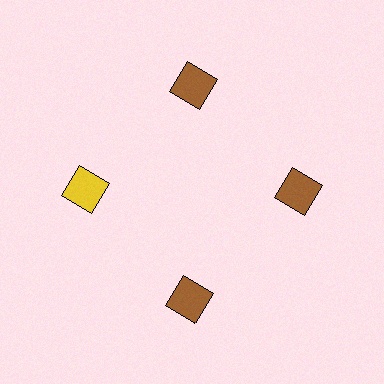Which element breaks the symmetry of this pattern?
The yellow diamond at roughly the 9 o'clock position breaks the symmetry. All other shapes are brown diamonds.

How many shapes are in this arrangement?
There are 4 shapes arranged in a ring pattern.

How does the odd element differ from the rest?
It has a different color: yellow instead of brown.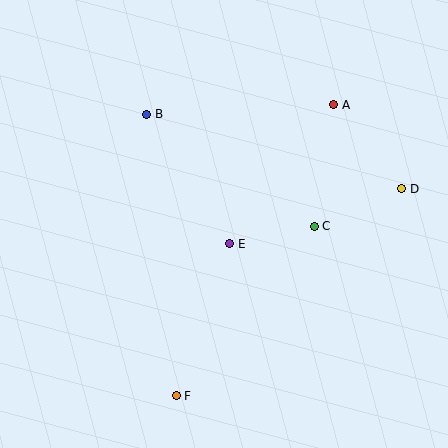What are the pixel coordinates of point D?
Point D is at (402, 189).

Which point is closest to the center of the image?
Point E at (230, 244) is closest to the center.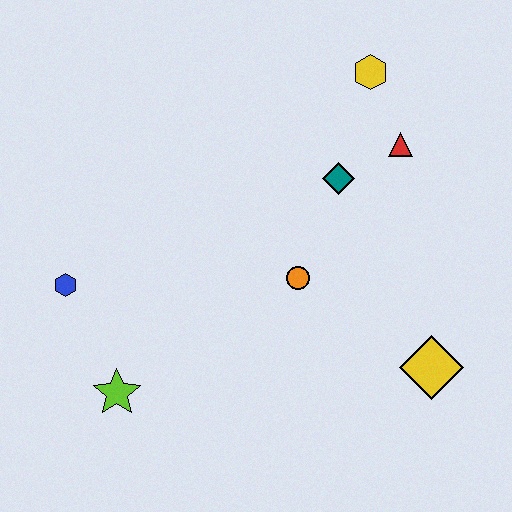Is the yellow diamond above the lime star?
Yes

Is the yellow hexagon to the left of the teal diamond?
No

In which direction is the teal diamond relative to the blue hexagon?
The teal diamond is to the right of the blue hexagon.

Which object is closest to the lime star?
The blue hexagon is closest to the lime star.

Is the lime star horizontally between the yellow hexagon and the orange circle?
No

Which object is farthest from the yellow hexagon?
The lime star is farthest from the yellow hexagon.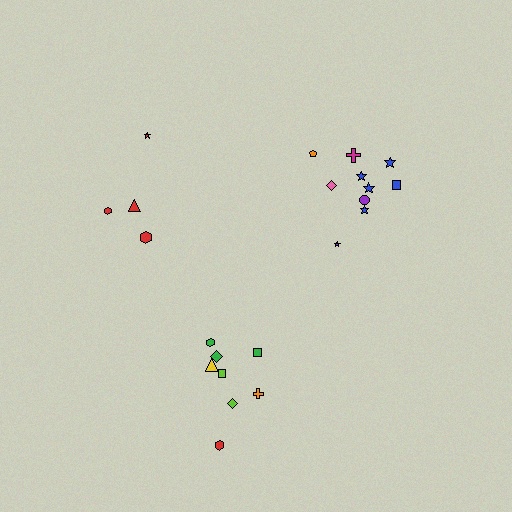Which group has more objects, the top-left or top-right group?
The top-right group.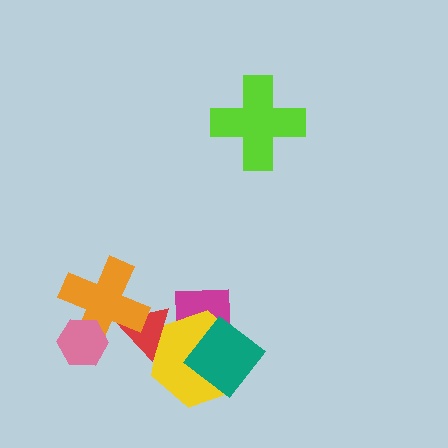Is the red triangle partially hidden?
Yes, it is partially covered by another shape.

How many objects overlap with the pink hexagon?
1 object overlaps with the pink hexagon.